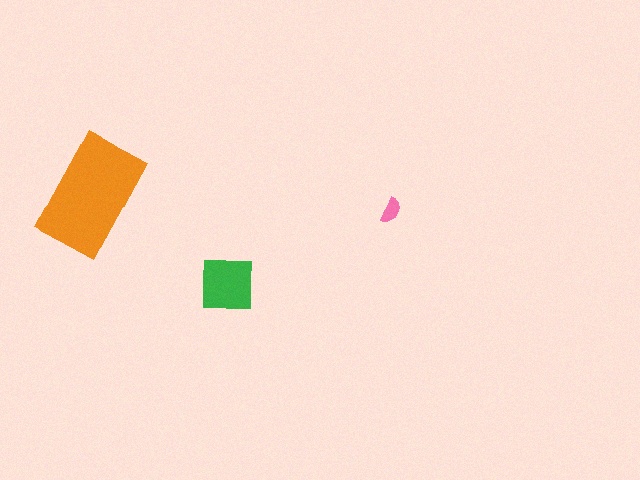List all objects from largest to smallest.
The orange rectangle, the green square, the pink semicircle.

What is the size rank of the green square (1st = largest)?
2nd.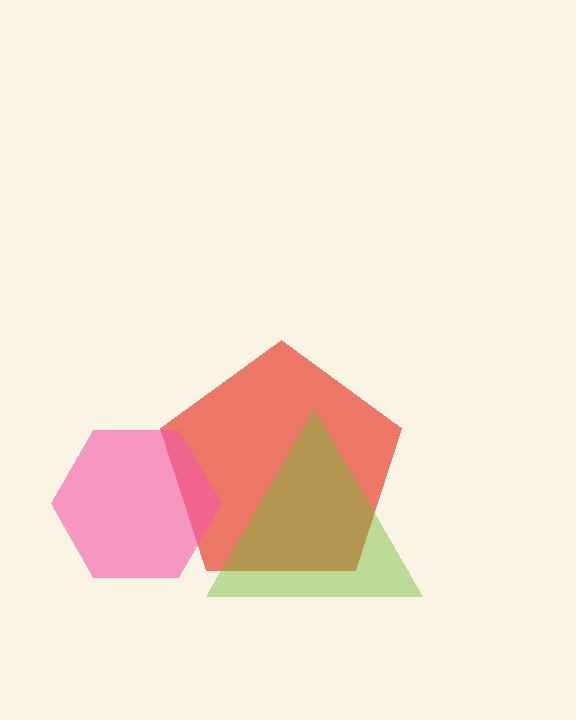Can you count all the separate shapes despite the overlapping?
Yes, there are 3 separate shapes.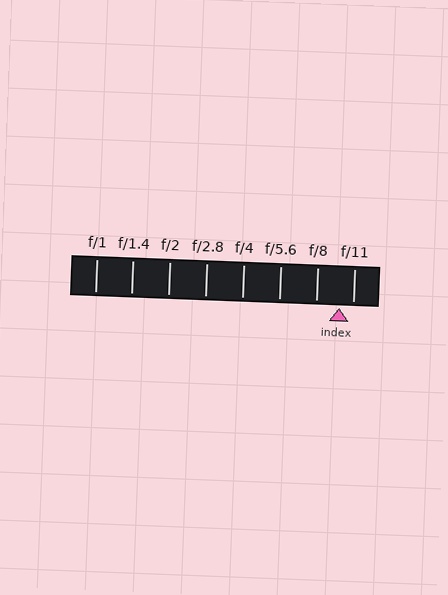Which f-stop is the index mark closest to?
The index mark is closest to f/11.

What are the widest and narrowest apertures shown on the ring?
The widest aperture shown is f/1 and the narrowest is f/11.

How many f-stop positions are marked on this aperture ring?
There are 8 f-stop positions marked.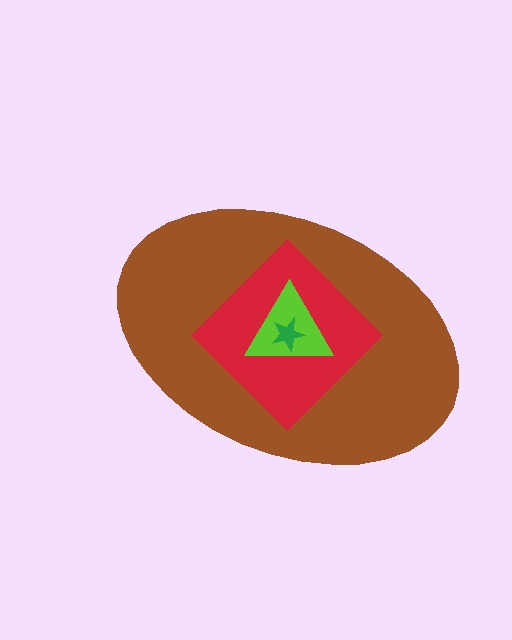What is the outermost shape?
The brown ellipse.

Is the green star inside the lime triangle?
Yes.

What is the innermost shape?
The green star.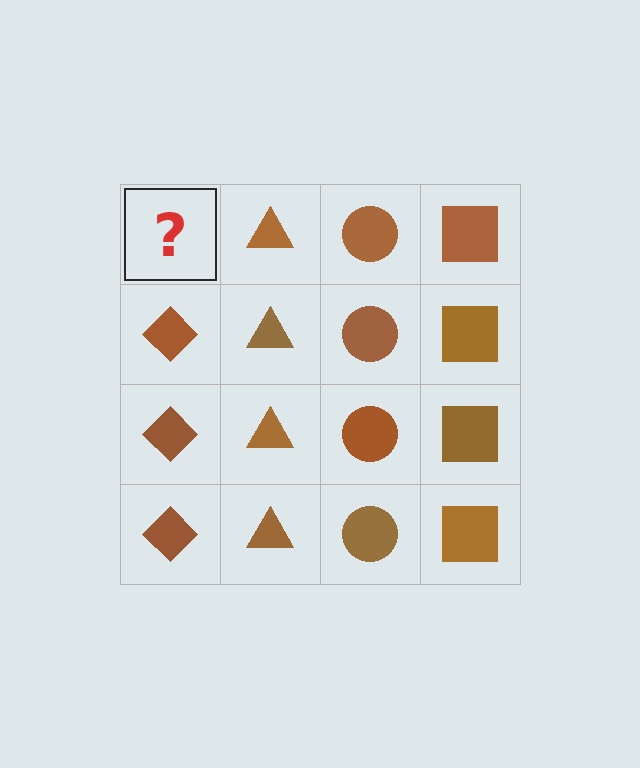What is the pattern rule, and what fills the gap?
The rule is that each column has a consistent shape. The gap should be filled with a brown diamond.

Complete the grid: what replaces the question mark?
The question mark should be replaced with a brown diamond.